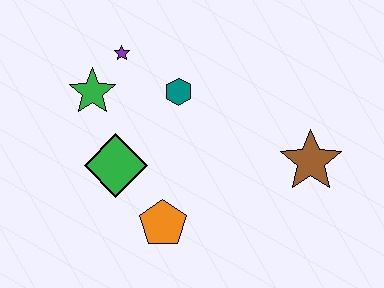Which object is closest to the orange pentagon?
The green diamond is closest to the orange pentagon.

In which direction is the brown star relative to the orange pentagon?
The brown star is to the right of the orange pentagon.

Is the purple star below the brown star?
No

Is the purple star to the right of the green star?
Yes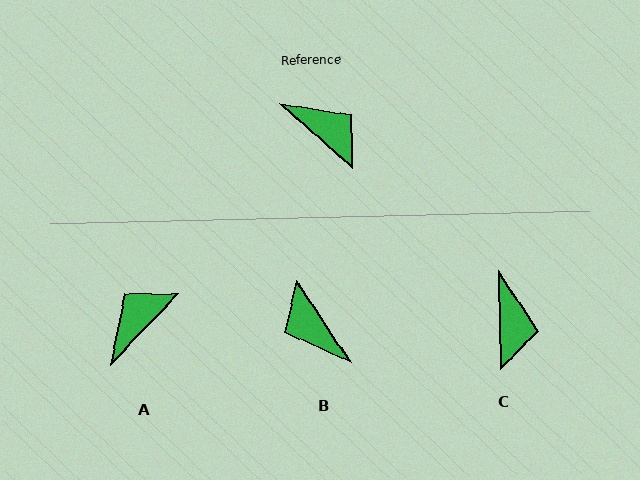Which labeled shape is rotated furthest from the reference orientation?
B, about 165 degrees away.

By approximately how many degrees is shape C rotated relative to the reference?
Approximately 47 degrees clockwise.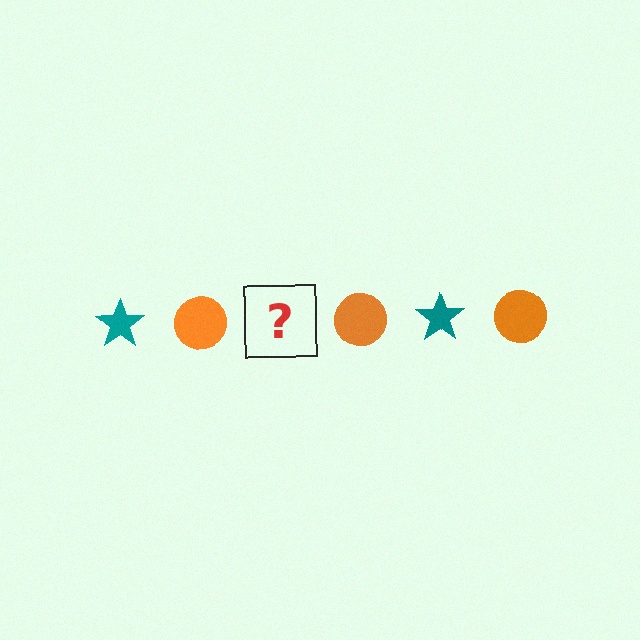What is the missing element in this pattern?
The missing element is a teal star.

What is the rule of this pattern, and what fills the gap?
The rule is that the pattern alternates between teal star and orange circle. The gap should be filled with a teal star.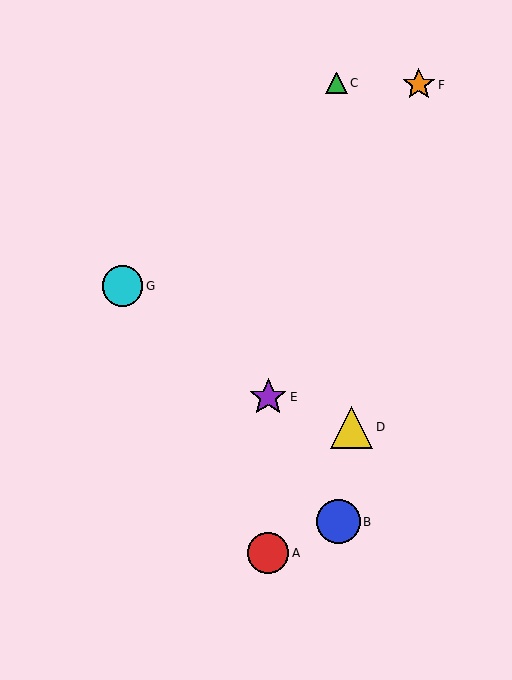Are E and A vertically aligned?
Yes, both are at x≈268.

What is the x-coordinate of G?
Object G is at x≈122.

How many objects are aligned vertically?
2 objects (A, E) are aligned vertically.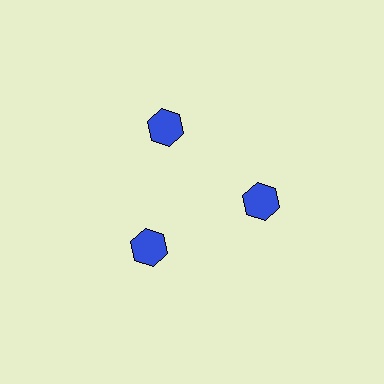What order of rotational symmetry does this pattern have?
This pattern has 3-fold rotational symmetry.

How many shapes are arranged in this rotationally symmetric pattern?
There are 3 shapes, arranged in 3 groups of 1.